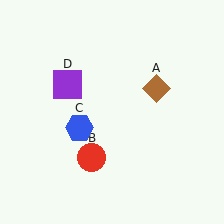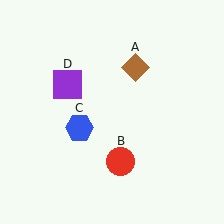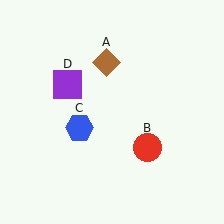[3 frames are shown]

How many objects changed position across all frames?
2 objects changed position: brown diamond (object A), red circle (object B).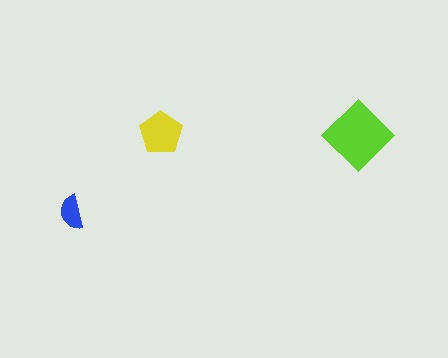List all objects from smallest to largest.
The blue semicircle, the yellow pentagon, the lime diamond.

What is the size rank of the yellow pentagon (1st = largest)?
2nd.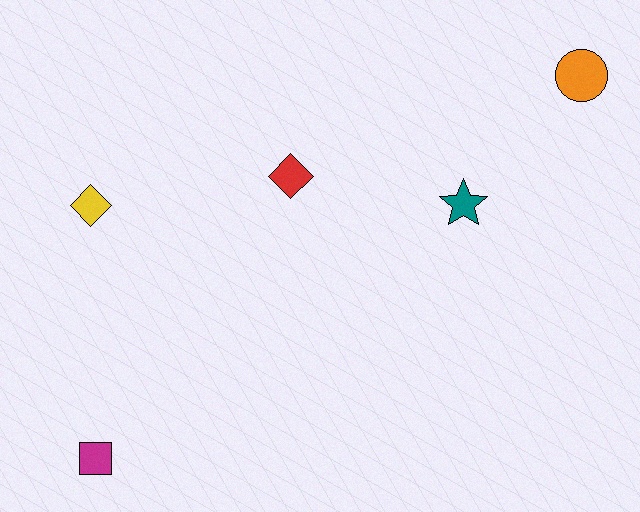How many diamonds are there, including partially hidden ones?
There are 2 diamonds.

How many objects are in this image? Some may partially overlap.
There are 5 objects.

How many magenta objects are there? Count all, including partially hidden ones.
There is 1 magenta object.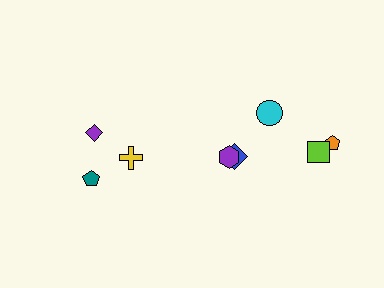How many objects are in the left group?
There are 3 objects.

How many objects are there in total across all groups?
There are 8 objects.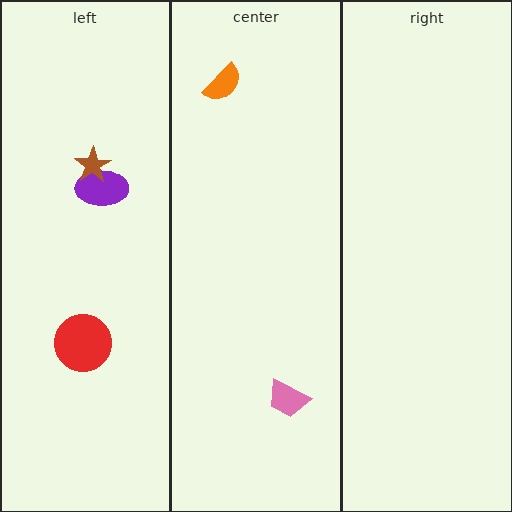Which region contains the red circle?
The left region.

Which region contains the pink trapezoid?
The center region.